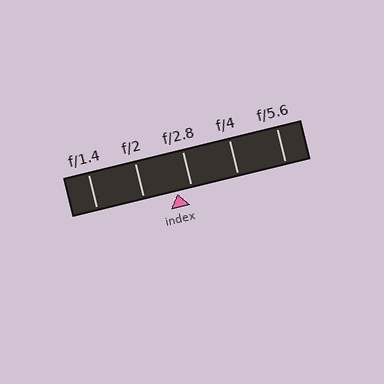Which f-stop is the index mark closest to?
The index mark is closest to f/2.8.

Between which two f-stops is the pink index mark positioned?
The index mark is between f/2 and f/2.8.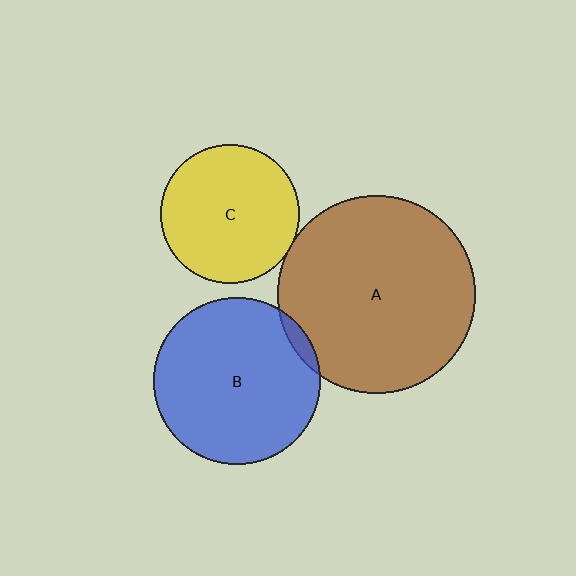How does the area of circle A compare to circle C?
Approximately 2.0 times.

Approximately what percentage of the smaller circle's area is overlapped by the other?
Approximately 5%.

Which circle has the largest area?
Circle A (brown).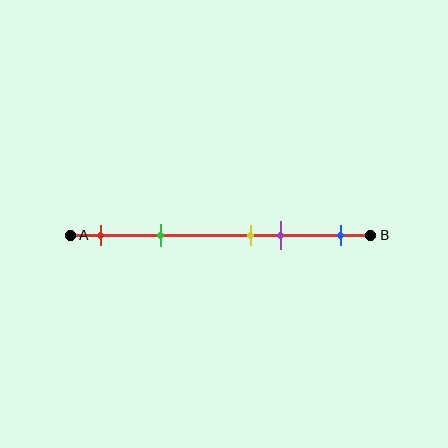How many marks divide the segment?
There are 5 marks dividing the segment.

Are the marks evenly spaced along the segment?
No, the marks are not evenly spaced.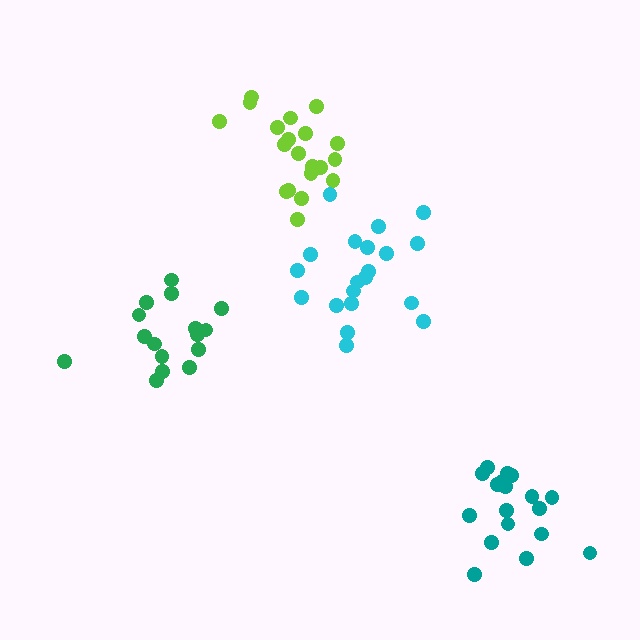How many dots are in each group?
Group 1: 16 dots, Group 2: 20 dots, Group 3: 18 dots, Group 4: 20 dots (74 total).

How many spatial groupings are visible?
There are 4 spatial groupings.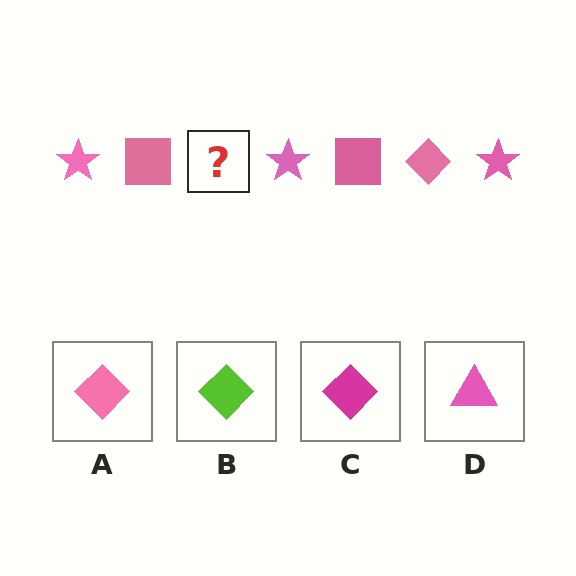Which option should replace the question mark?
Option A.